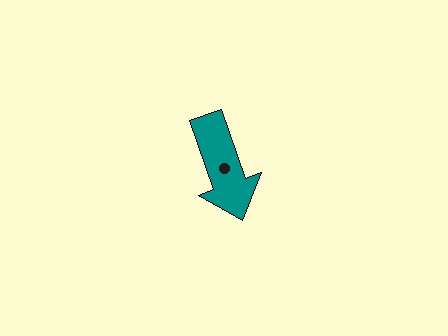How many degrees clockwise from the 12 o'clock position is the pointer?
Approximately 160 degrees.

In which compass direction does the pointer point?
South.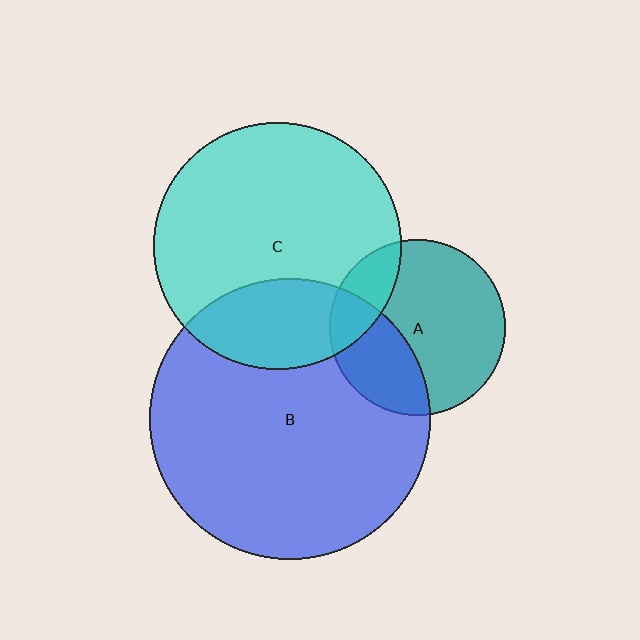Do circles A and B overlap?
Yes.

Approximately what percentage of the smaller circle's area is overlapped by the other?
Approximately 30%.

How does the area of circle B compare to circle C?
Approximately 1.3 times.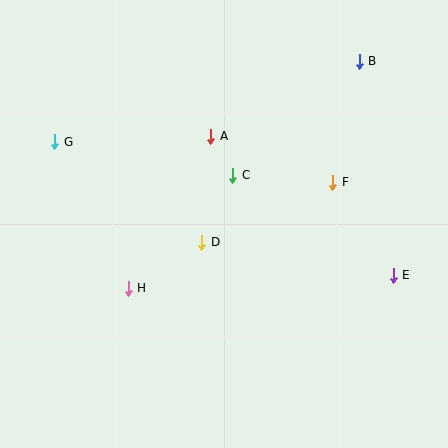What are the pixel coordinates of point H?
Point H is at (128, 288).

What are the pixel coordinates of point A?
Point A is at (211, 136).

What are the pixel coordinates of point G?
Point G is at (55, 142).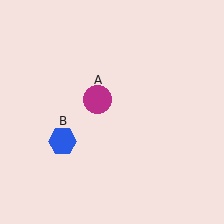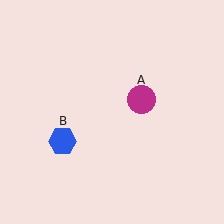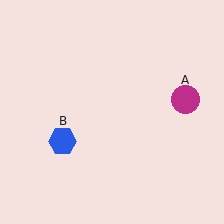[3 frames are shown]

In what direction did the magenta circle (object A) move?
The magenta circle (object A) moved right.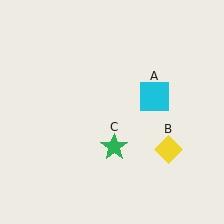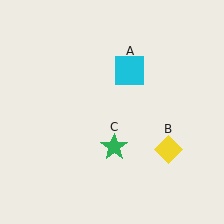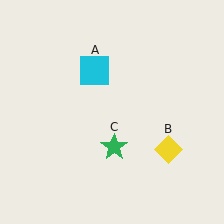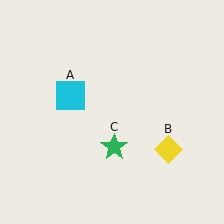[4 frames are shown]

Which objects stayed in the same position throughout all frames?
Yellow diamond (object B) and green star (object C) remained stationary.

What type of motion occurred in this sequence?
The cyan square (object A) rotated counterclockwise around the center of the scene.